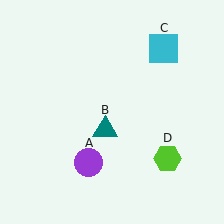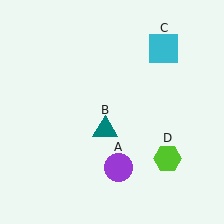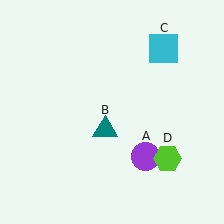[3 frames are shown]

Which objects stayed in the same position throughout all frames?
Teal triangle (object B) and cyan square (object C) and lime hexagon (object D) remained stationary.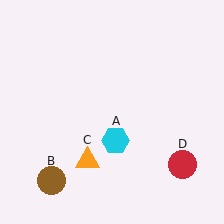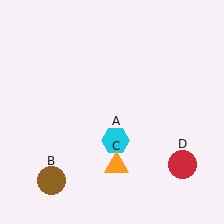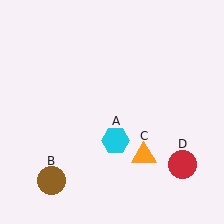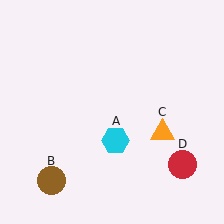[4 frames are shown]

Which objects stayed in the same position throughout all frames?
Cyan hexagon (object A) and brown circle (object B) and red circle (object D) remained stationary.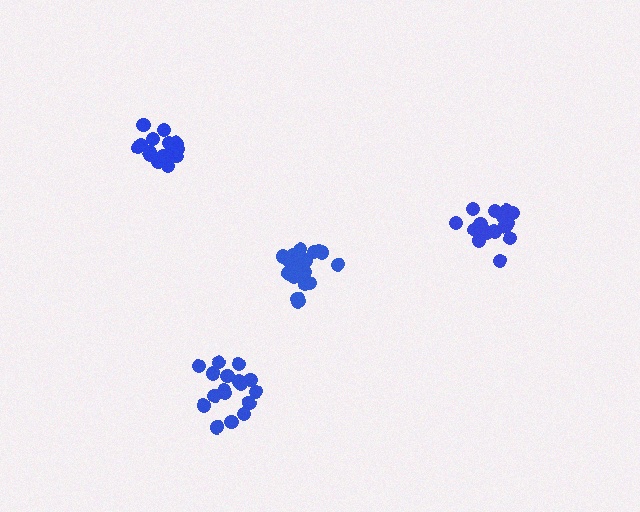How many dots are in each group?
Group 1: 19 dots, Group 2: 18 dots, Group 3: 17 dots, Group 4: 19 dots (73 total).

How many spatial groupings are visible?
There are 4 spatial groupings.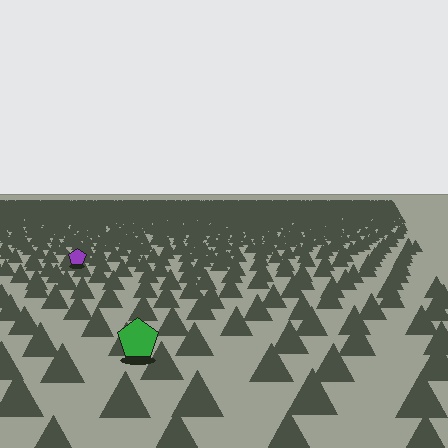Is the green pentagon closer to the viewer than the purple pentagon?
Yes. The green pentagon is closer — you can tell from the texture gradient: the ground texture is coarser near it.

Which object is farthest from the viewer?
The purple pentagon is farthest from the viewer. It appears smaller and the ground texture around it is denser.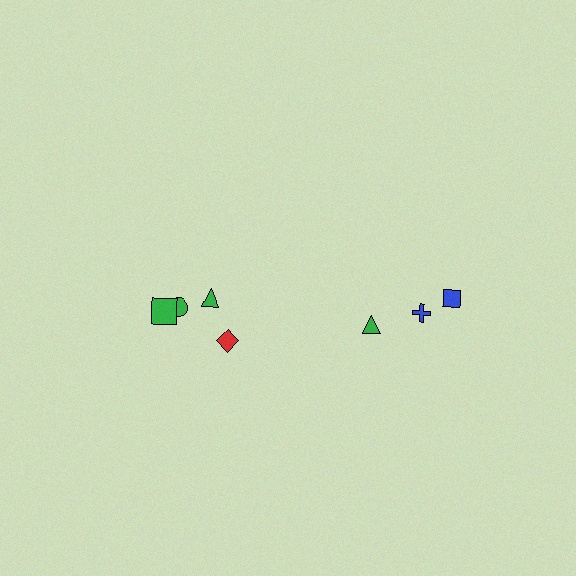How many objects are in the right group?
There are 3 objects.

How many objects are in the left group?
There are 5 objects.